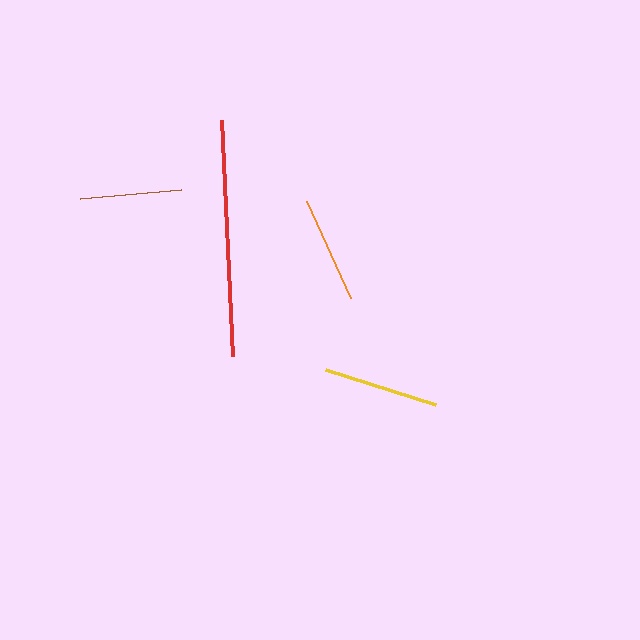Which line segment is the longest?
The red line is the longest at approximately 236 pixels.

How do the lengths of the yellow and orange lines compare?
The yellow and orange lines are approximately the same length.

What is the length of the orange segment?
The orange segment is approximately 107 pixels long.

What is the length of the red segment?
The red segment is approximately 236 pixels long.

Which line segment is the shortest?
The brown line is the shortest at approximately 102 pixels.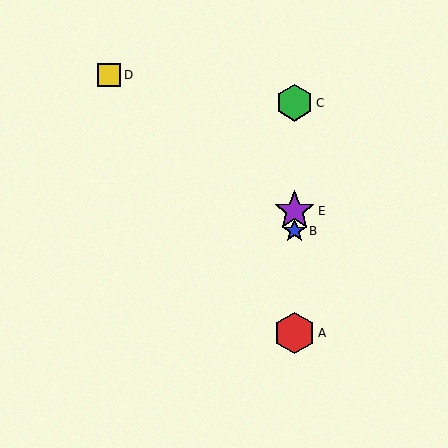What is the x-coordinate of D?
Object D is at x≈109.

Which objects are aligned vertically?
Objects A, B, C, E are aligned vertically.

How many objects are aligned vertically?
4 objects (A, B, C, E) are aligned vertically.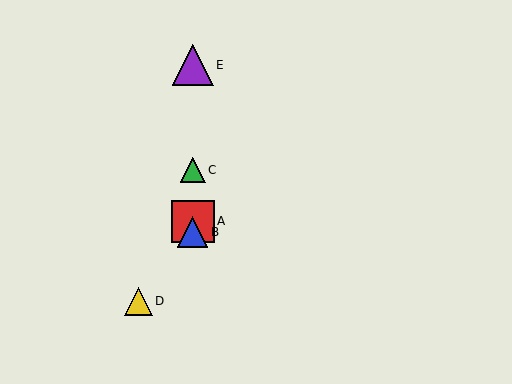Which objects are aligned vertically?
Objects A, B, C, E are aligned vertically.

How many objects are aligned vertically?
4 objects (A, B, C, E) are aligned vertically.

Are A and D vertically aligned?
No, A is at x≈193 and D is at x≈138.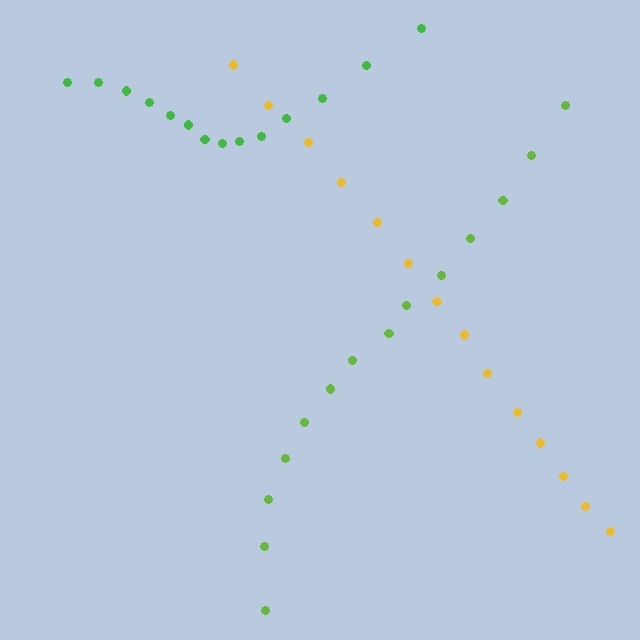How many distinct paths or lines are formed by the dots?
There are 3 distinct paths.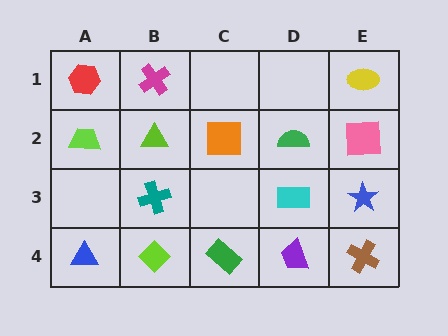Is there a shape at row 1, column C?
No, that cell is empty.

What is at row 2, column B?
A lime triangle.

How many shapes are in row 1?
3 shapes.